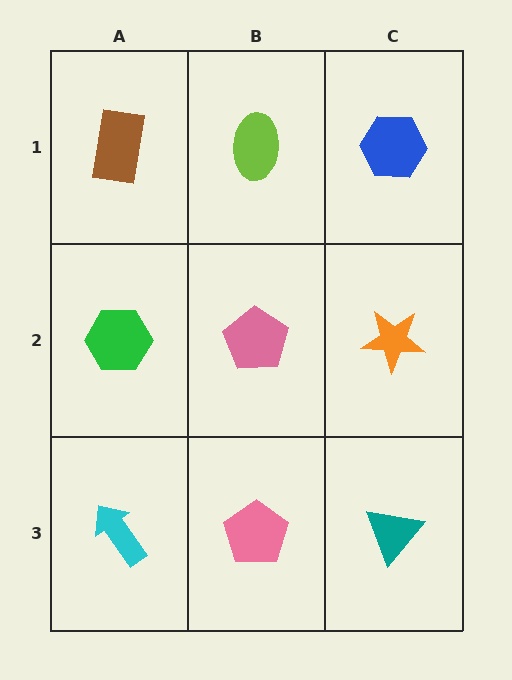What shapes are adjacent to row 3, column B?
A pink pentagon (row 2, column B), a cyan arrow (row 3, column A), a teal triangle (row 3, column C).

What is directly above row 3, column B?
A pink pentagon.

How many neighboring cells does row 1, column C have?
2.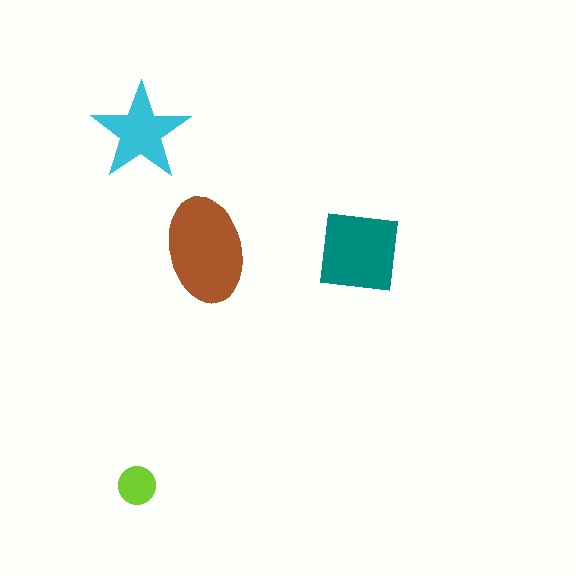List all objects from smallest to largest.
The lime circle, the cyan star, the teal square, the brown ellipse.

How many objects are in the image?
There are 4 objects in the image.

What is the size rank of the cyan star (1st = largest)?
3rd.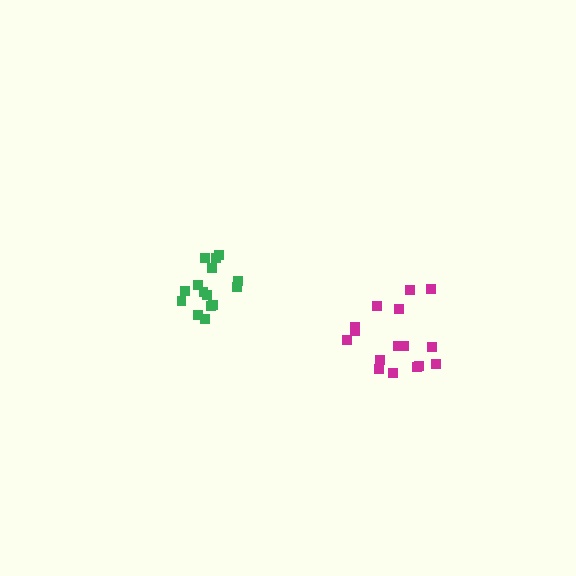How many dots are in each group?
Group 1: 16 dots, Group 2: 15 dots (31 total).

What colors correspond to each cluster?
The clusters are colored: magenta, green.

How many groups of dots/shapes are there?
There are 2 groups.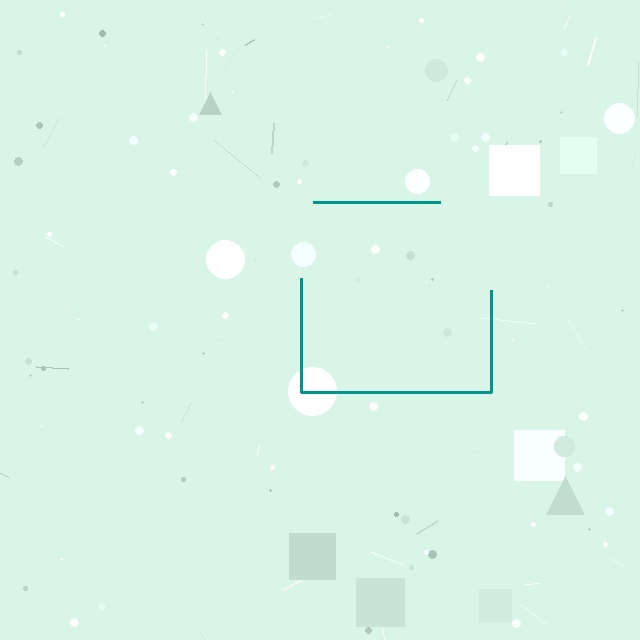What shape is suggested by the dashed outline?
The dashed outline suggests a square.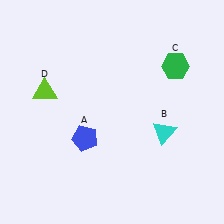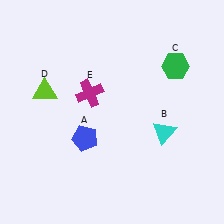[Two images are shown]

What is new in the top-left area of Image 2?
A magenta cross (E) was added in the top-left area of Image 2.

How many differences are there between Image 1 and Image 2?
There is 1 difference between the two images.